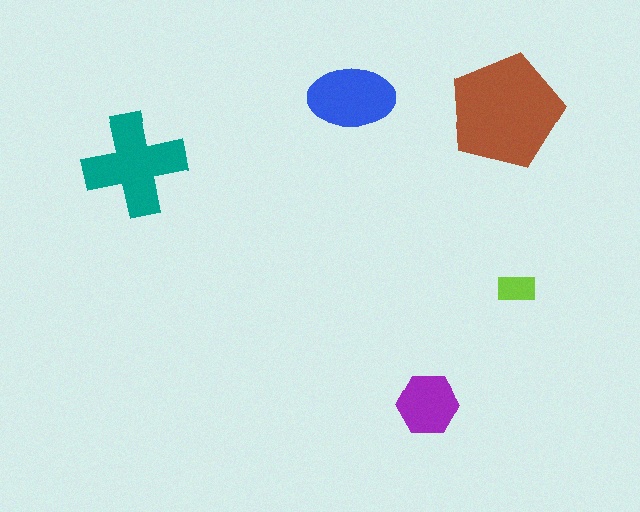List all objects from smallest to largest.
The lime rectangle, the purple hexagon, the blue ellipse, the teal cross, the brown pentagon.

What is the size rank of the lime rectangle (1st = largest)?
5th.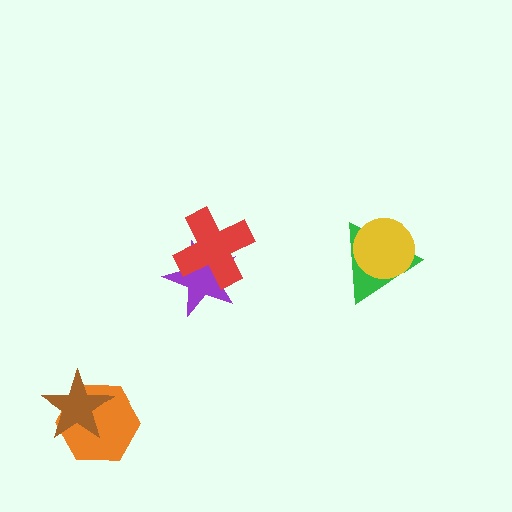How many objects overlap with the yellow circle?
1 object overlaps with the yellow circle.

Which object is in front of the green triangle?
The yellow circle is in front of the green triangle.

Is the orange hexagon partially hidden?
Yes, it is partially covered by another shape.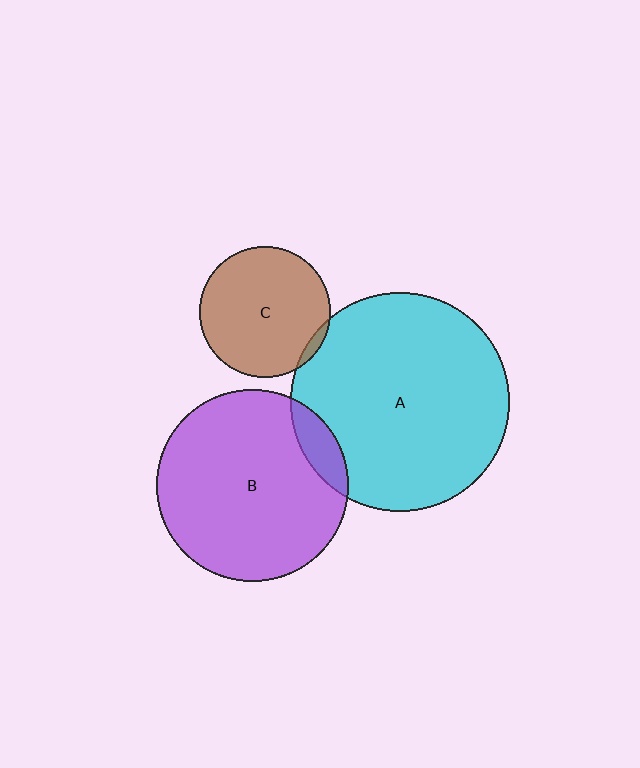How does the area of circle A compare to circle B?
Approximately 1.3 times.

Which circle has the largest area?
Circle A (cyan).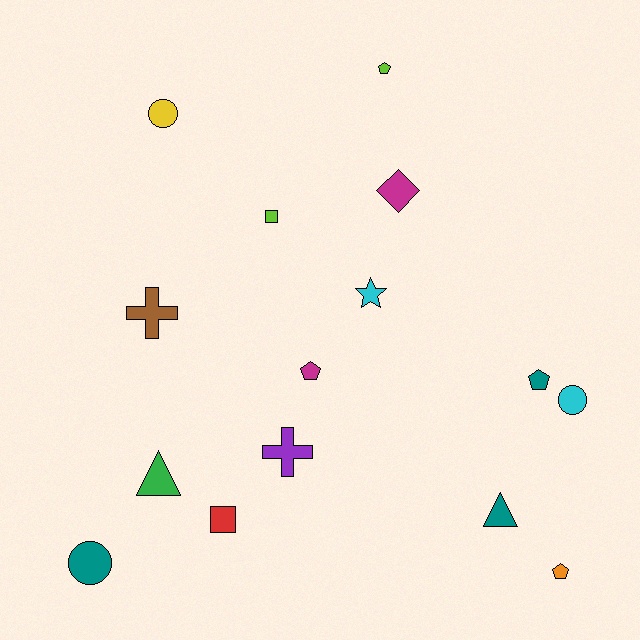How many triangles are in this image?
There are 2 triangles.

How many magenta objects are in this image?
There are 2 magenta objects.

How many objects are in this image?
There are 15 objects.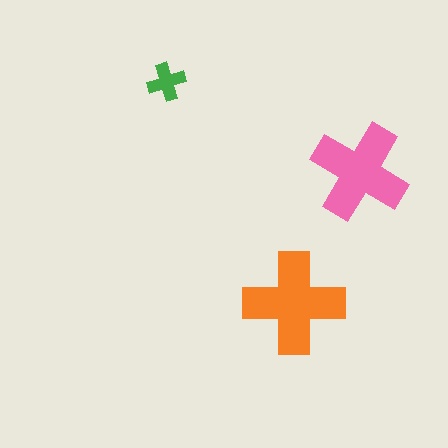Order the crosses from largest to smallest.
the orange one, the pink one, the green one.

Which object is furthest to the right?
The pink cross is rightmost.